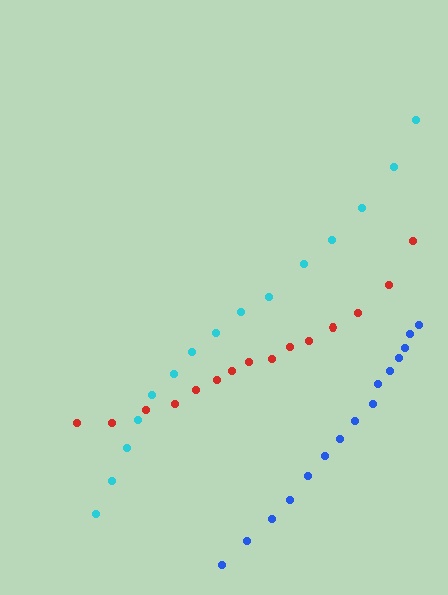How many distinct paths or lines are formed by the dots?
There are 3 distinct paths.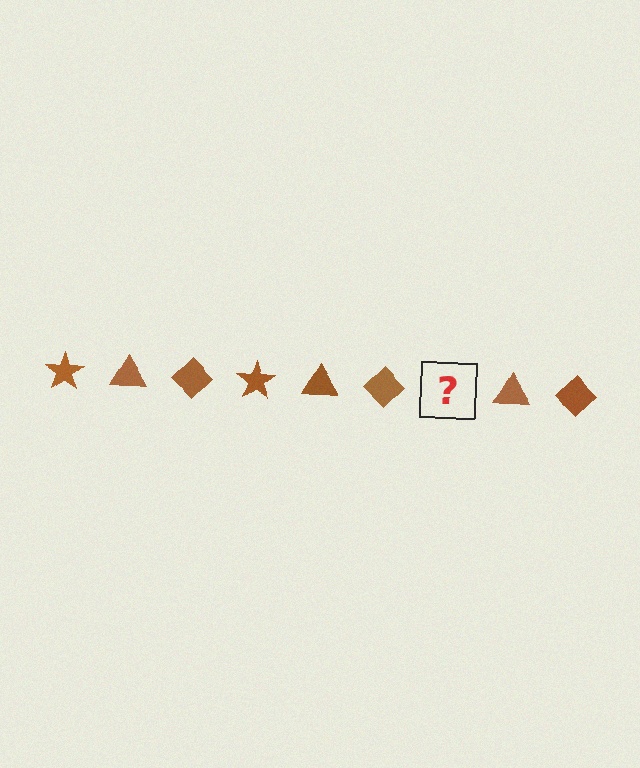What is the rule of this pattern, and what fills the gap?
The rule is that the pattern cycles through star, triangle, diamond shapes in brown. The gap should be filled with a brown star.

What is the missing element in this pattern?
The missing element is a brown star.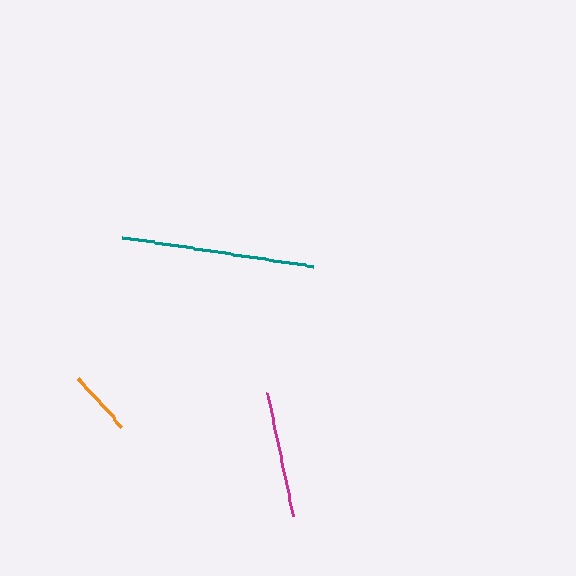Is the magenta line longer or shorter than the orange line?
The magenta line is longer than the orange line.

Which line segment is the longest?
The teal line is the longest at approximately 192 pixels.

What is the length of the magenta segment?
The magenta segment is approximately 126 pixels long.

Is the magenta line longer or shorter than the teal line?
The teal line is longer than the magenta line.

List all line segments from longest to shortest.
From longest to shortest: teal, magenta, orange.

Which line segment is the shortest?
The orange line is the shortest at approximately 66 pixels.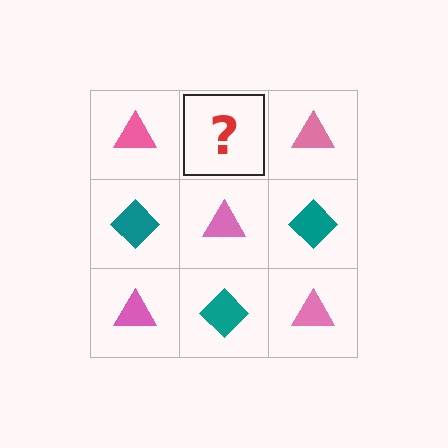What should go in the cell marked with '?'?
The missing cell should contain a teal diamond.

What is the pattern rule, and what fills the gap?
The rule is that it alternates pink triangle and teal diamond in a checkerboard pattern. The gap should be filled with a teal diamond.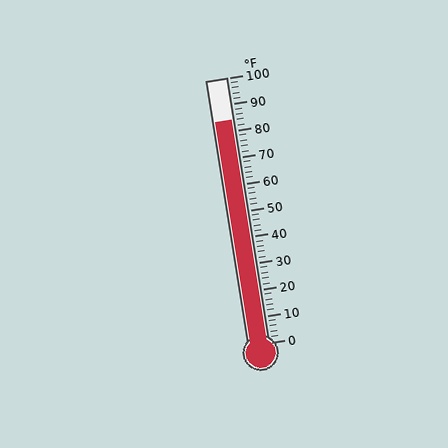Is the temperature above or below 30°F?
The temperature is above 30°F.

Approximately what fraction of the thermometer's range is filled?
The thermometer is filled to approximately 85% of its range.